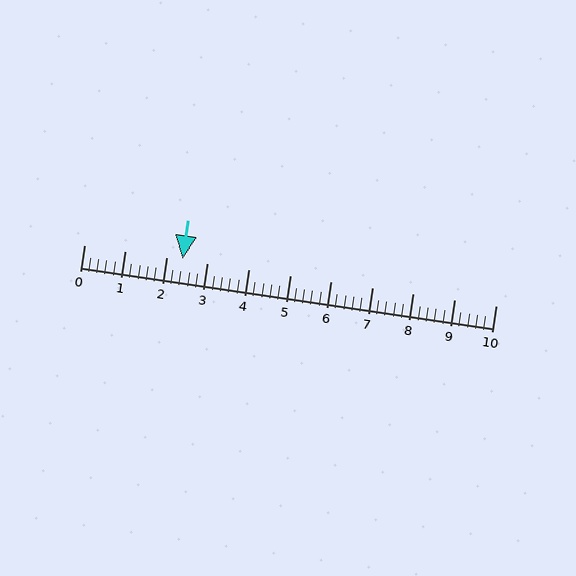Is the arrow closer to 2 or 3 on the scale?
The arrow is closer to 2.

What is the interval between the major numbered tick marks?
The major tick marks are spaced 1 units apart.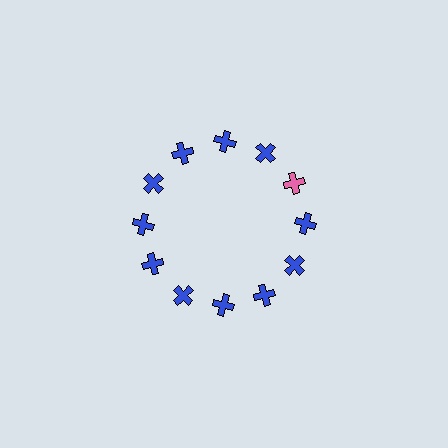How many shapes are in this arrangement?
There are 12 shapes arranged in a ring pattern.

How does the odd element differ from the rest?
It has a different color: pink instead of blue.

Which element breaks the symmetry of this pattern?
The pink cross at roughly the 2 o'clock position breaks the symmetry. All other shapes are blue crosses.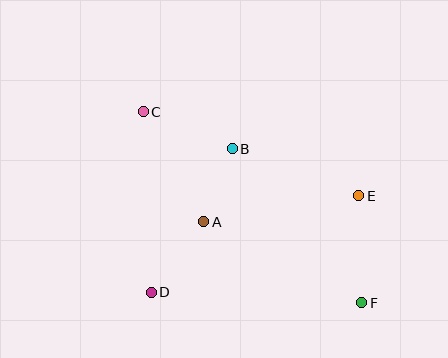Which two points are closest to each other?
Points A and B are closest to each other.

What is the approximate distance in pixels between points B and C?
The distance between B and C is approximately 97 pixels.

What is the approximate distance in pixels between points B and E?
The distance between B and E is approximately 135 pixels.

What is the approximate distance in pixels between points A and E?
The distance between A and E is approximately 158 pixels.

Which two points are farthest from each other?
Points C and F are farthest from each other.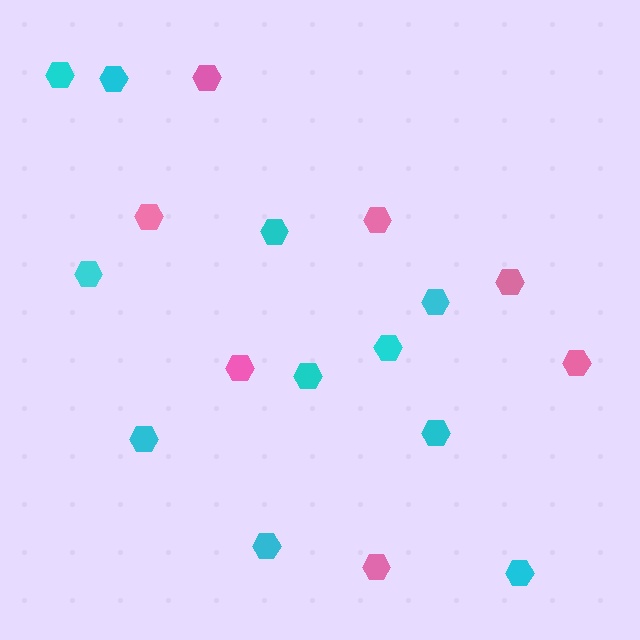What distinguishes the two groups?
There are 2 groups: one group of cyan hexagons (11) and one group of pink hexagons (7).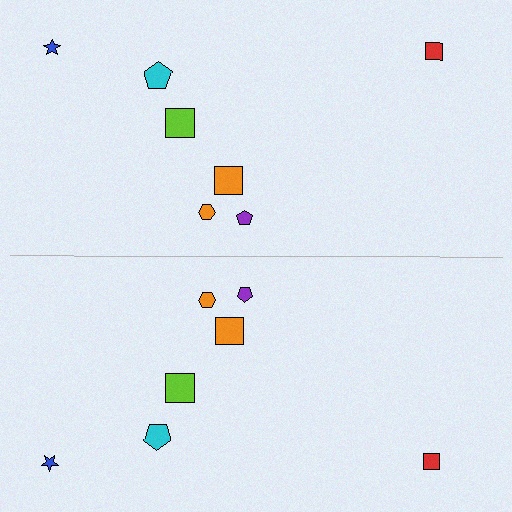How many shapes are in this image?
There are 14 shapes in this image.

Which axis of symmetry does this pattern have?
The pattern has a horizontal axis of symmetry running through the center of the image.